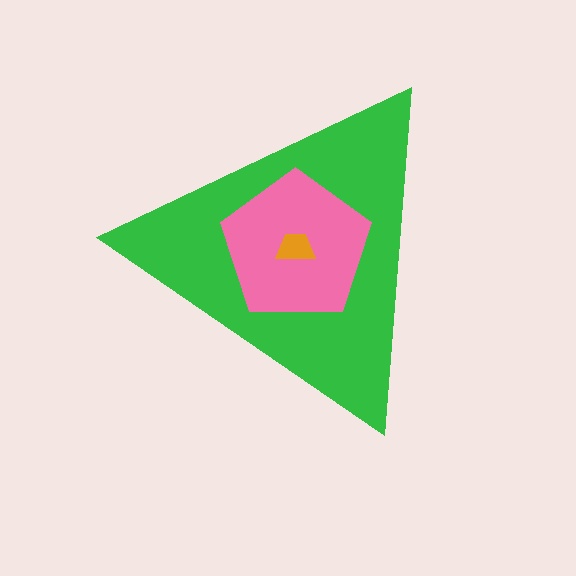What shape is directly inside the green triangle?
The pink pentagon.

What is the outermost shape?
The green triangle.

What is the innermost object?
The orange trapezoid.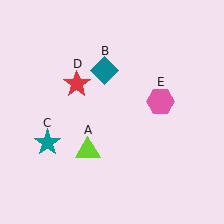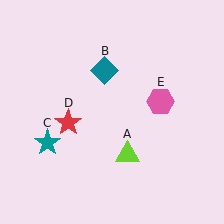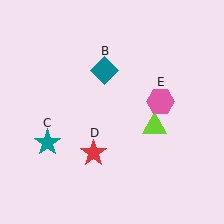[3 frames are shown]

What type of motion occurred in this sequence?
The lime triangle (object A), red star (object D) rotated counterclockwise around the center of the scene.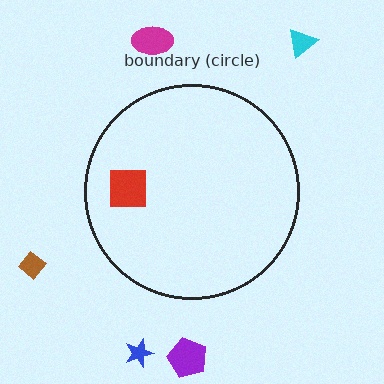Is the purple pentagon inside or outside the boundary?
Outside.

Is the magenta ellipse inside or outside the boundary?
Outside.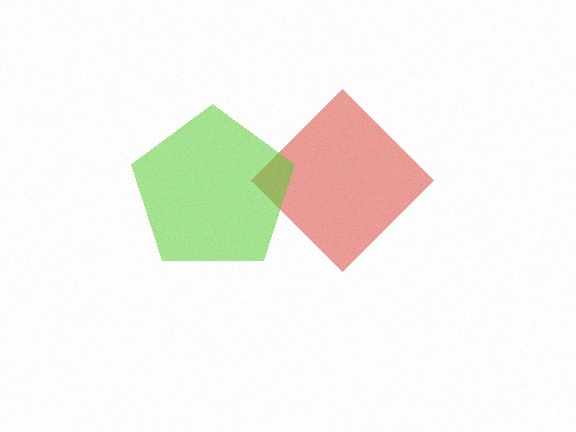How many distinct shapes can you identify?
There are 2 distinct shapes: a red diamond, a lime pentagon.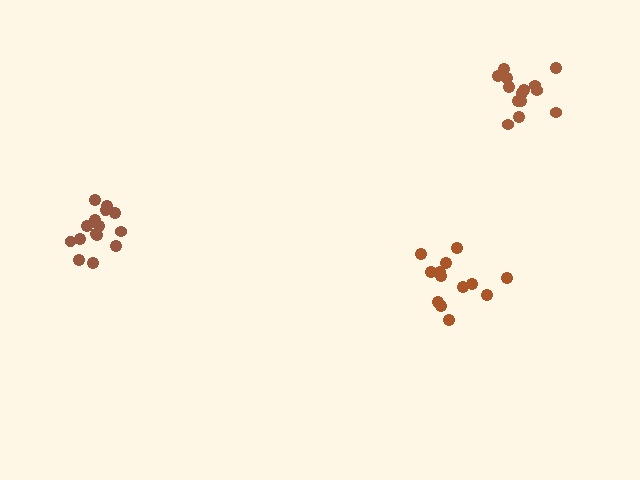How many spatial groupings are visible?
There are 3 spatial groupings.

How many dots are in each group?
Group 1: 15 dots, Group 2: 13 dots, Group 3: 14 dots (42 total).